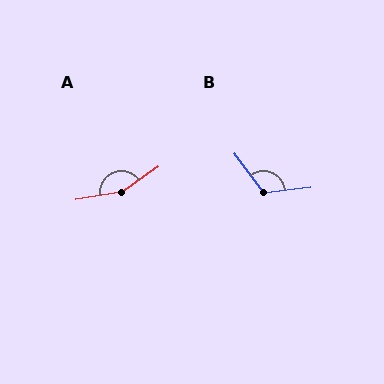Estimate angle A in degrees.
Approximately 155 degrees.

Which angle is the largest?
A, at approximately 155 degrees.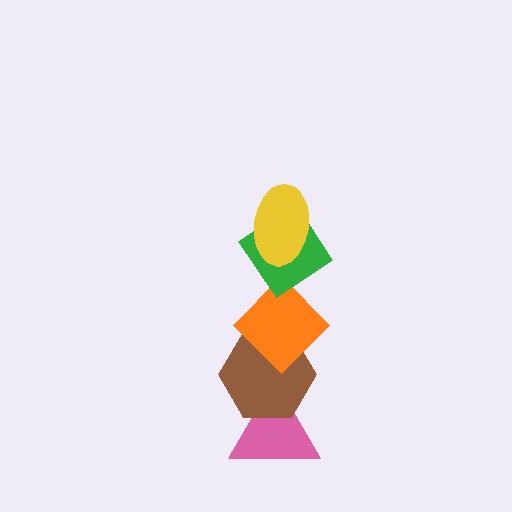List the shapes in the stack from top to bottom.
From top to bottom: the yellow ellipse, the green diamond, the orange diamond, the brown hexagon, the pink triangle.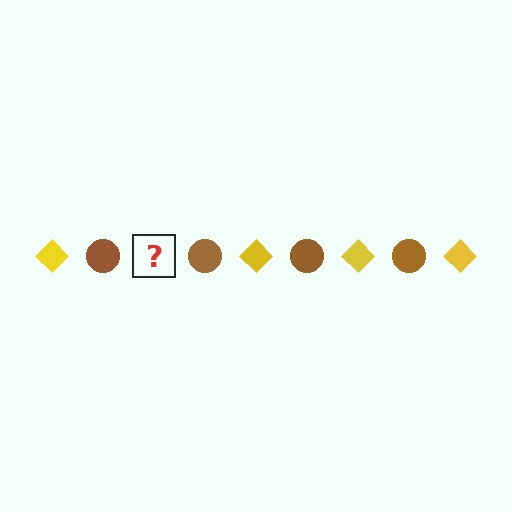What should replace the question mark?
The question mark should be replaced with a yellow diamond.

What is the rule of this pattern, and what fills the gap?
The rule is that the pattern alternates between yellow diamond and brown circle. The gap should be filled with a yellow diamond.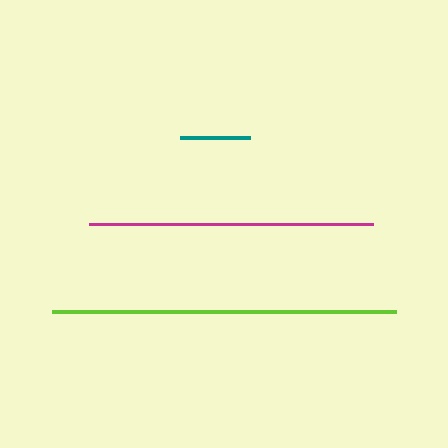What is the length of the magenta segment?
The magenta segment is approximately 284 pixels long.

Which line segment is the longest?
The lime line is the longest at approximately 344 pixels.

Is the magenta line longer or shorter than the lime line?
The lime line is longer than the magenta line.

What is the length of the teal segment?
The teal segment is approximately 70 pixels long.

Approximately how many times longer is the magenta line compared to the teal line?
The magenta line is approximately 4.1 times the length of the teal line.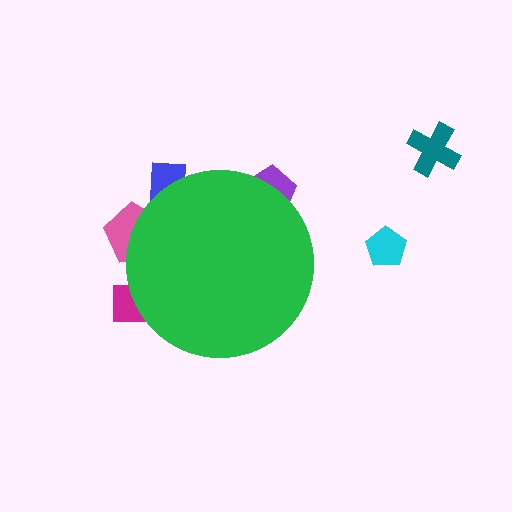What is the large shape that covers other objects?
A green circle.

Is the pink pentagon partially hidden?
Yes, the pink pentagon is partially hidden behind the green circle.